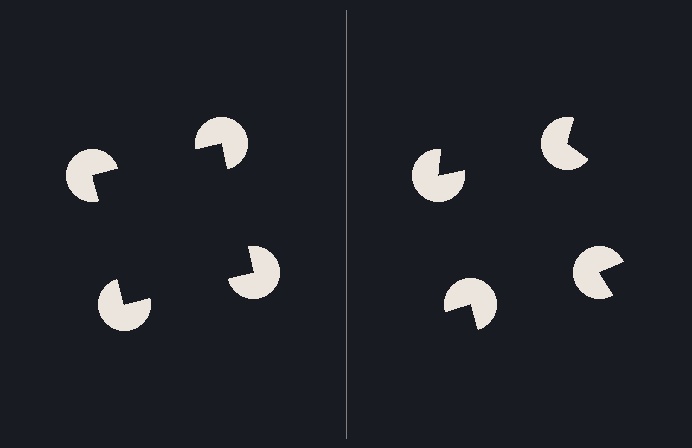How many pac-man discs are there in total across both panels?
8 — 4 on each side.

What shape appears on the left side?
An illusory square.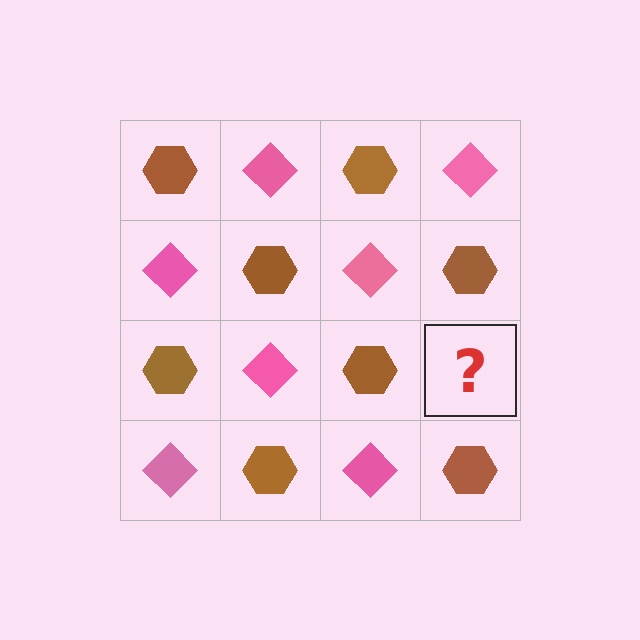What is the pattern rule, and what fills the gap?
The rule is that it alternates brown hexagon and pink diamond in a checkerboard pattern. The gap should be filled with a pink diamond.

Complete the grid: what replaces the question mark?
The question mark should be replaced with a pink diamond.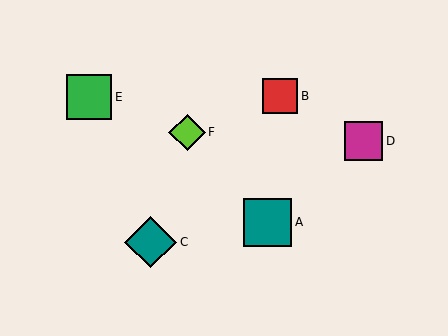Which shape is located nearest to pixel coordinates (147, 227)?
The teal diamond (labeled C) at (151, 242) is nearest to that location.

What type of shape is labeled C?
Shape C is a teal diamond.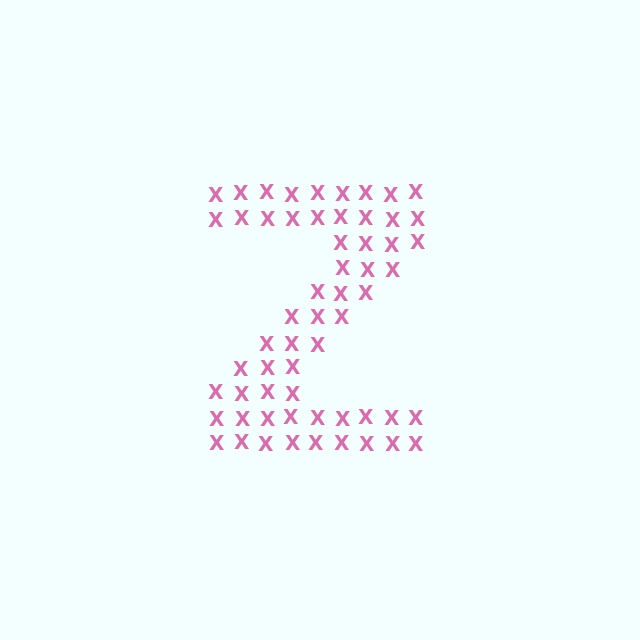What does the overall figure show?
The overall figure shows the letter Z.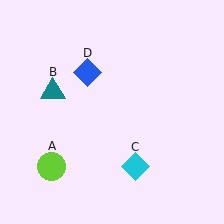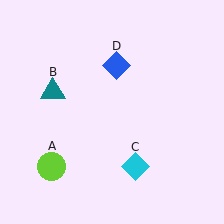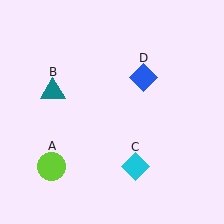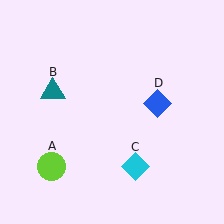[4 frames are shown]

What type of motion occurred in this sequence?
The blue diamond (object D) rotated clockwise around the center of the scene.